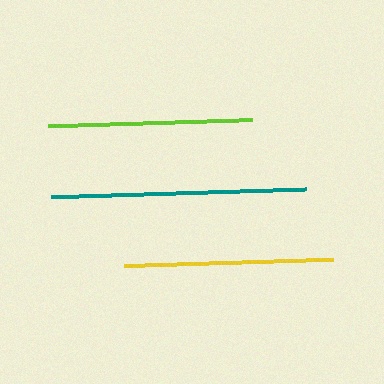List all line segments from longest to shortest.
From longest to shortest: teal, yellow, lime.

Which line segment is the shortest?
The lime line is the shortest at approximately 204 pixels.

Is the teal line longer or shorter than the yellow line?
The teal line is longer than the yellow line.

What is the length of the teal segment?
The teal segment is approximately 255 pixels long.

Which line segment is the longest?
The teal line is the longest at approximately 255 pixels.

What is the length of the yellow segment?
The yellow segment is approximately 208 pixels long.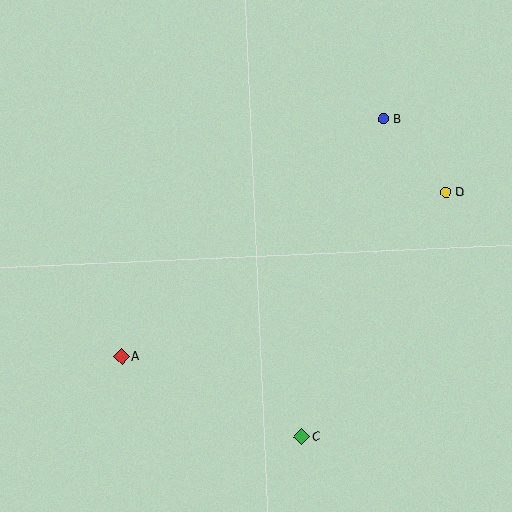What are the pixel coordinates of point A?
Point A is at (122, 357).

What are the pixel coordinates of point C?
Point C is at (302, 437).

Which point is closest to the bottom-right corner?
Point C is closest to the bottom-right corner.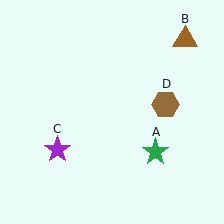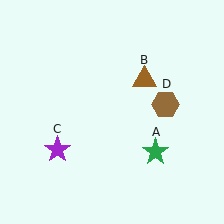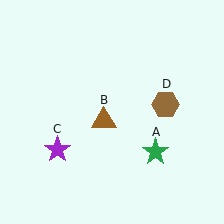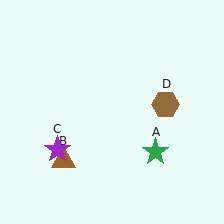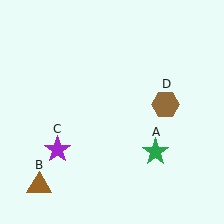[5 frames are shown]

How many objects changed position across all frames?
1 object changed position: brown triangle (object B).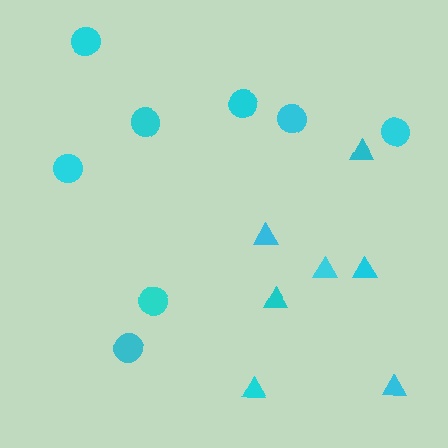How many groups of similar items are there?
There are 2 groups: one group of triangles (7) and one group of circles (8).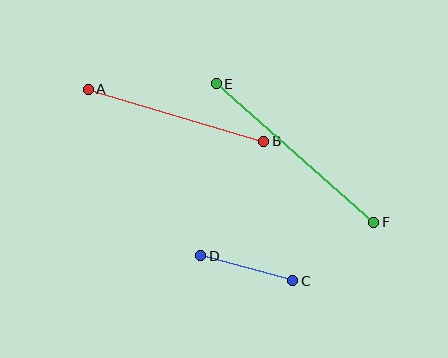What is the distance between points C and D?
The distance is approximately 95 pixels.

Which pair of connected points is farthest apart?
Points E and F are farthest apart.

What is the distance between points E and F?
The distance is approximately 210 pixels.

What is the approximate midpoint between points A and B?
The midpoint is at approximately (176, 115) pixels.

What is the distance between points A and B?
The distance is approximately 183 pixels.